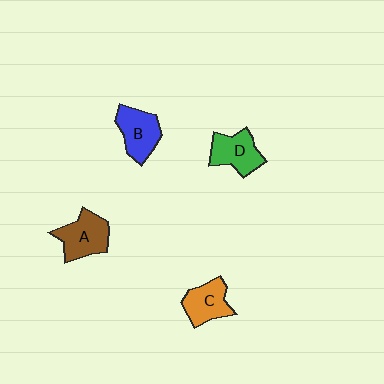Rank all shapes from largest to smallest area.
From largest to smallest: A (brown), B (blue), D (green), C (orange).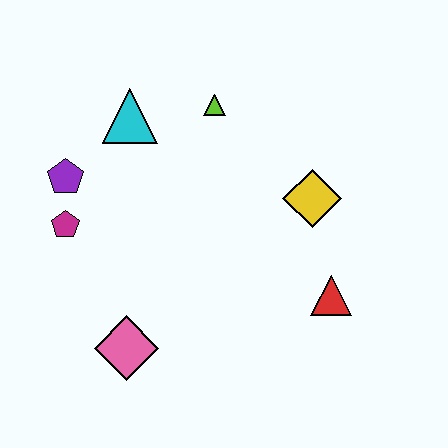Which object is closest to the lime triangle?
The cyan triangle is closest to the lime triangle.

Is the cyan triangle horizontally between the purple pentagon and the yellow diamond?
Yes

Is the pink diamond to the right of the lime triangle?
No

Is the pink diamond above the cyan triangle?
No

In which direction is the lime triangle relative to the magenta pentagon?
The lime triangle is to the right of the magenta pentagon.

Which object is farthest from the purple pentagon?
The red triangle is farthest from the purple pentagon.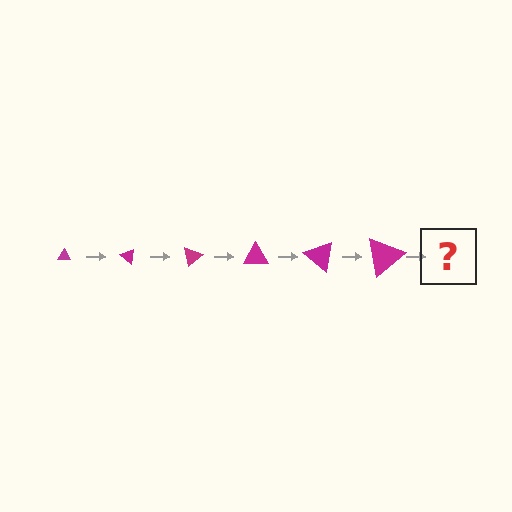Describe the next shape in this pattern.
It should be a triangle, larger than the previous one and rotated 240 degrees from the start.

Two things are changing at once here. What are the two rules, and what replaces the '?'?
The two rules are that the triangle grows larger each step and it rotates 40 degrees each step. The '?' should be a triangle, larger than the previous one and rotated 240 degrees from the start.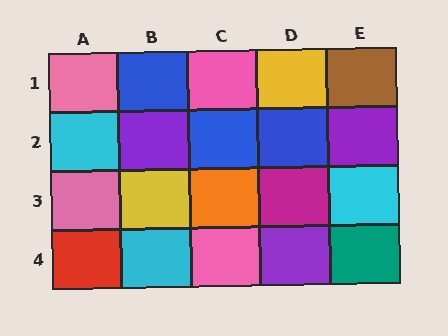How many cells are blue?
3 cells are blue.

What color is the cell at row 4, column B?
Cyan.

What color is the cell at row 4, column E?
Teal.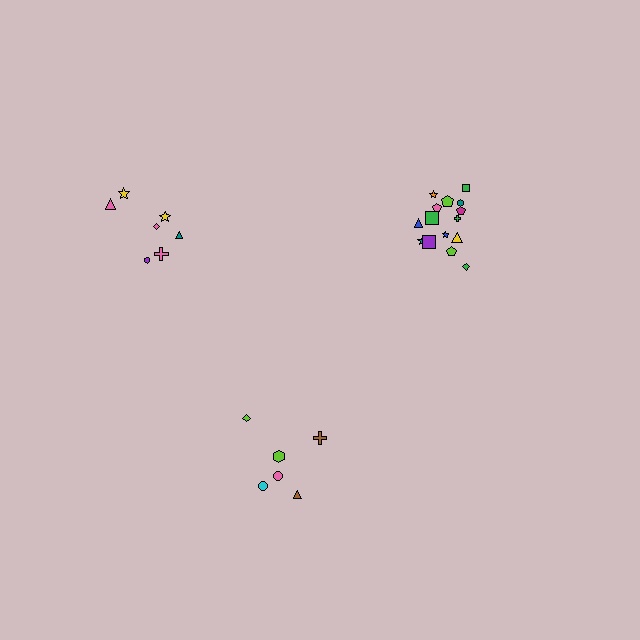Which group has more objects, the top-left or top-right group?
The top-right group.